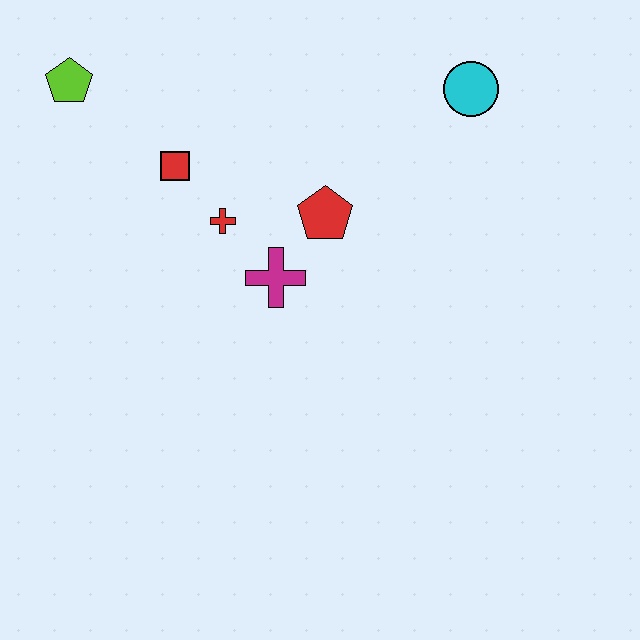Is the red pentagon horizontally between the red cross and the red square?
No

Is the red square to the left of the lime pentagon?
No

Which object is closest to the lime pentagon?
The red square is closest to the lime pentagon.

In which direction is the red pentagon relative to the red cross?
The red pentagon is to the right of the red cross.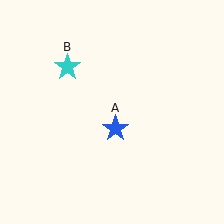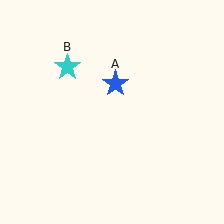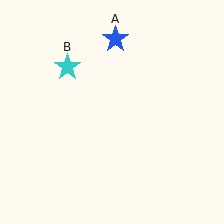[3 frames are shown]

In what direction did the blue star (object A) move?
The blue star (object A) moved up.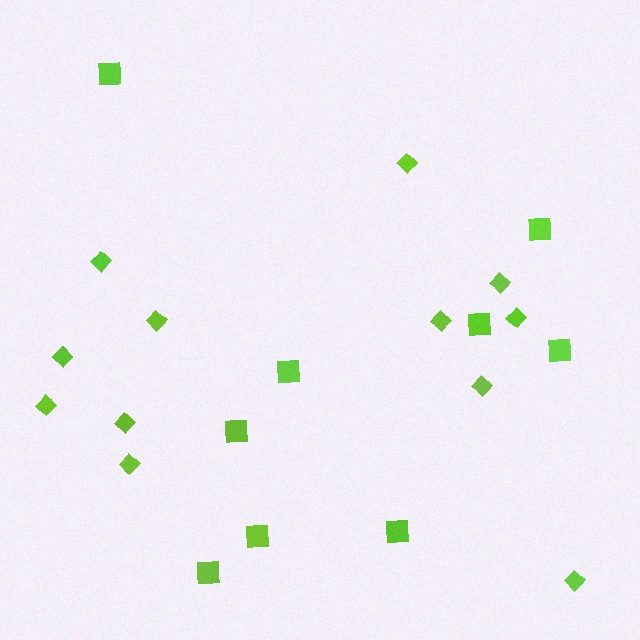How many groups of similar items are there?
There are 2 groups: one group of squares (9) and one group of diamonds (12).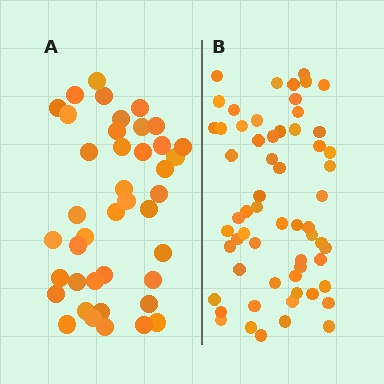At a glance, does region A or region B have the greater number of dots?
Region B (the right region) has more dots.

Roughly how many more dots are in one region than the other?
Region B has approximately 20 more dots than region A.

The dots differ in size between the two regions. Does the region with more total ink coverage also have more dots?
No. Region A has more total ink coverage because its dots are larger, but region B actually contains more individual dots. Total area can be misleading — the number of items is what matters here.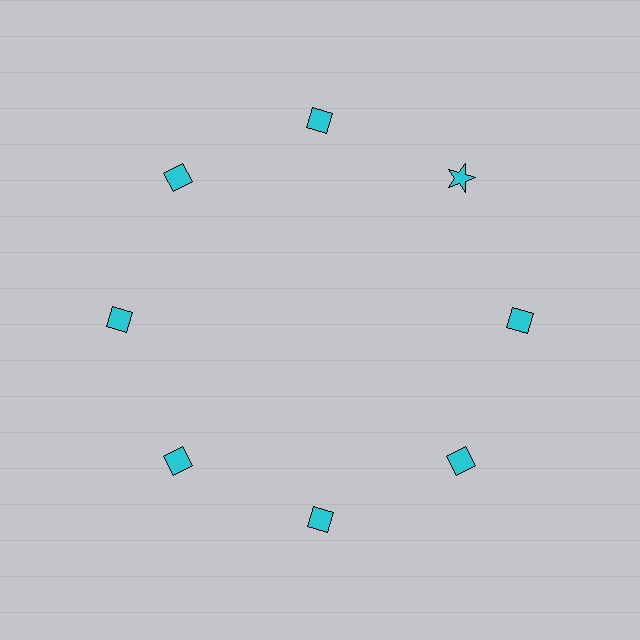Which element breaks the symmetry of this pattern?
The cyan star at roughly the 2 o'clock position breaks the symmetry. All other shapes are cyan diamonds.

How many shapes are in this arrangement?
There are 8 shapes arranged in a ring pattern.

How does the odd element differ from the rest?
It has a different shape: star instead of diamond.